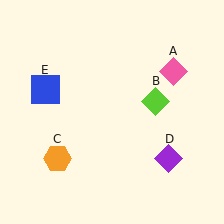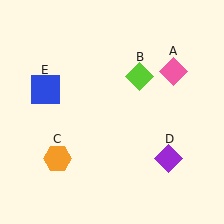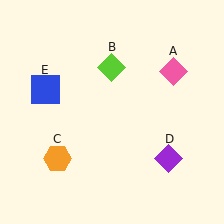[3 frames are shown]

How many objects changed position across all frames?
1 object changed position: lime diamond (object B).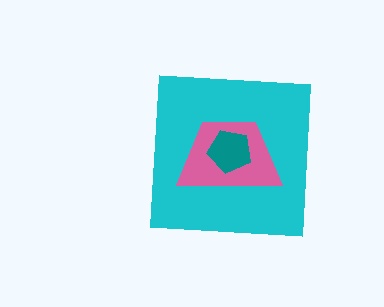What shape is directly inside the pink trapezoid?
The teal pentagon.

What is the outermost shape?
The cyan square.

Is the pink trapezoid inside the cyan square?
Yes.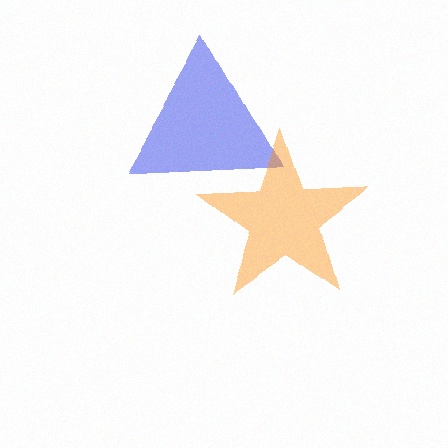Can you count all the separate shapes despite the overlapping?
Yes, there are 2 separate shapes.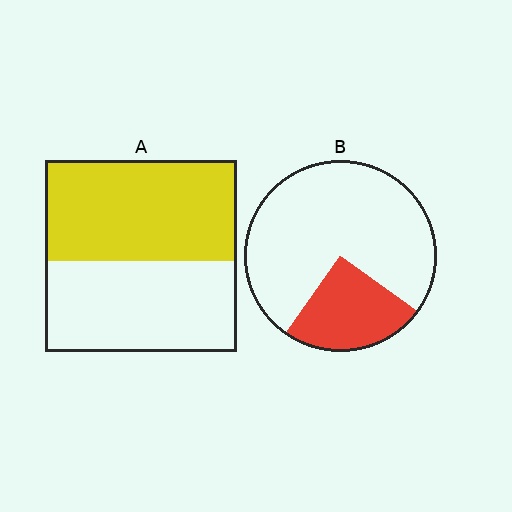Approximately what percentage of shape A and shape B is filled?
A is approximately 55% and B is approximately 25%.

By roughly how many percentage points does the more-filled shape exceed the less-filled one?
By roughly 30 percentage points (A over B).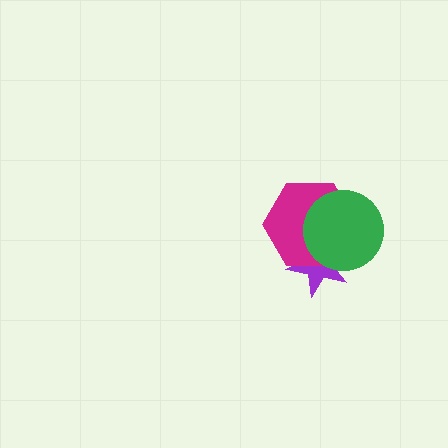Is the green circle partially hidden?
No, no other shape covers it.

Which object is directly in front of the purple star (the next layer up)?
The magenta hexagon is directly in front of the purple star.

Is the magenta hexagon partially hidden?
Yes, it is partially covered by another shape.